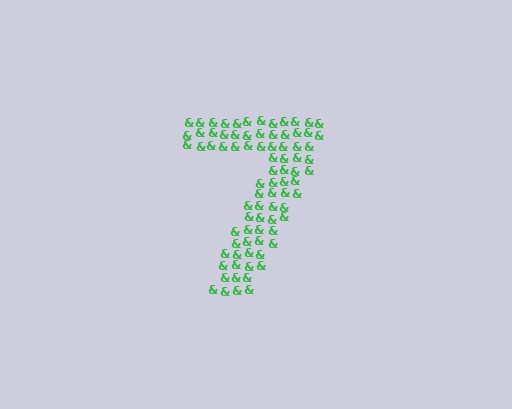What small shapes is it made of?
It is made of small ampersands.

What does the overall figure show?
The overall figure shows the digit 7.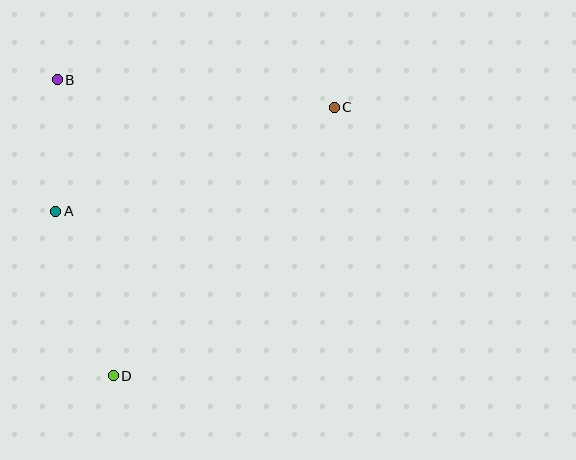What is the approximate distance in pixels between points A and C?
The distance between A and C is approximately 298 pixels.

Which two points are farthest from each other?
Points C and D are farthest from each other.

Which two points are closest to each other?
Points A and B are closest to each other.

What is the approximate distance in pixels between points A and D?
The distance between A and D is approximately 174 pixels.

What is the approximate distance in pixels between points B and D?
The distance between B and D is approximately 301 pixels.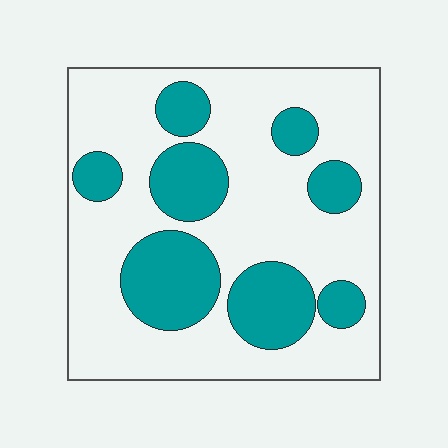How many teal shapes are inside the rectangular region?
8.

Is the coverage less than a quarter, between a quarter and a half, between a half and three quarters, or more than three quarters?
Between a quarter and a half.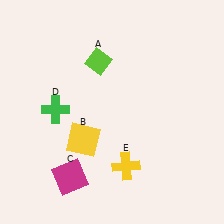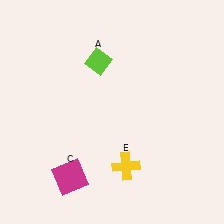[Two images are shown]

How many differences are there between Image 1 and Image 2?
There are 2 differences between the two images.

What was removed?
The yellow square (B), the green cross (D) were removed in Image 2.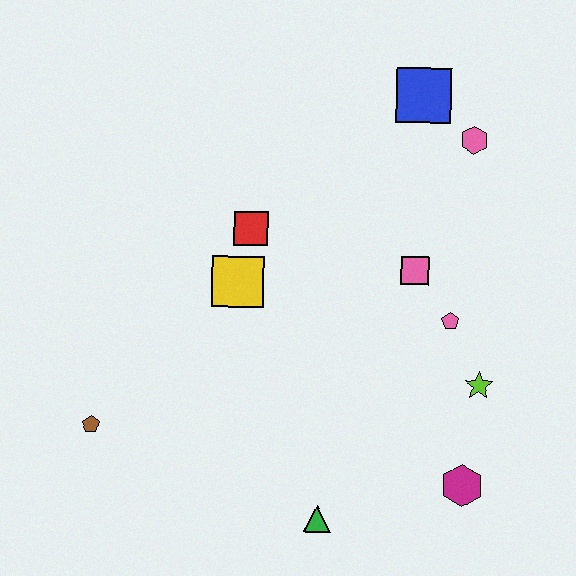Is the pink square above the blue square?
No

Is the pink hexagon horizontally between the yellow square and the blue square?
No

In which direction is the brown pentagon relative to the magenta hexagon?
The brown pentagon is to the left of the magenta hexagon.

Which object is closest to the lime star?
The pink pentagon is closest to the lime star.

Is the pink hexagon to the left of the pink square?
No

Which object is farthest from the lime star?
The brown pentagon is farthest from the lime star.